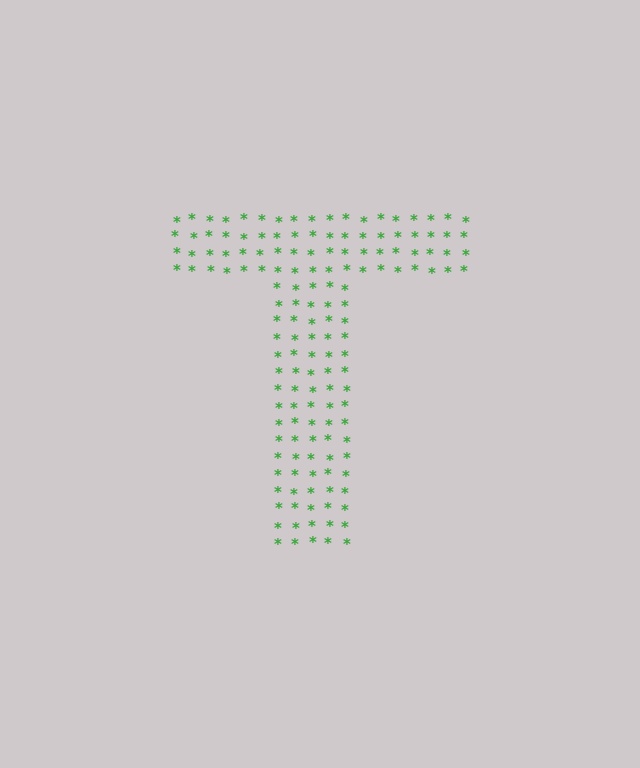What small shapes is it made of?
It is made of small asterisks.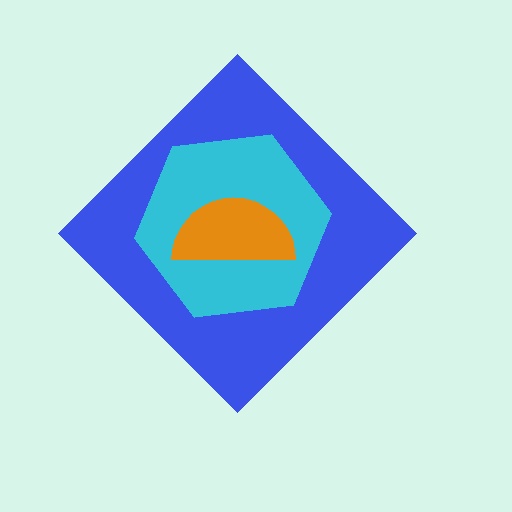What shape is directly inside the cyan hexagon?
The orange semicircle.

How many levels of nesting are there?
3.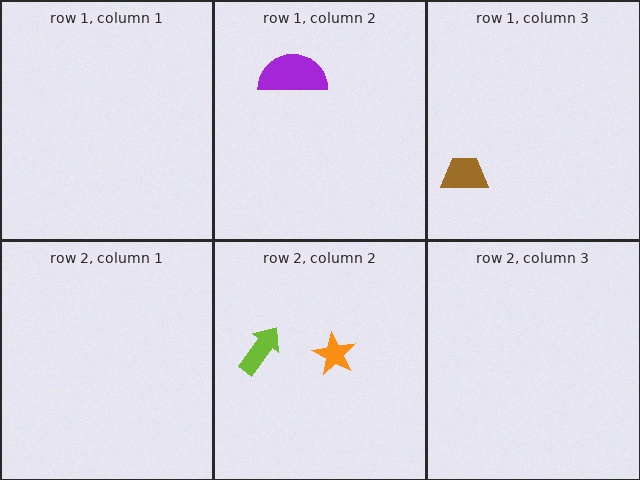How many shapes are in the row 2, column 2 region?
2.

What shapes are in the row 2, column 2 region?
The lime arrow, the orange star.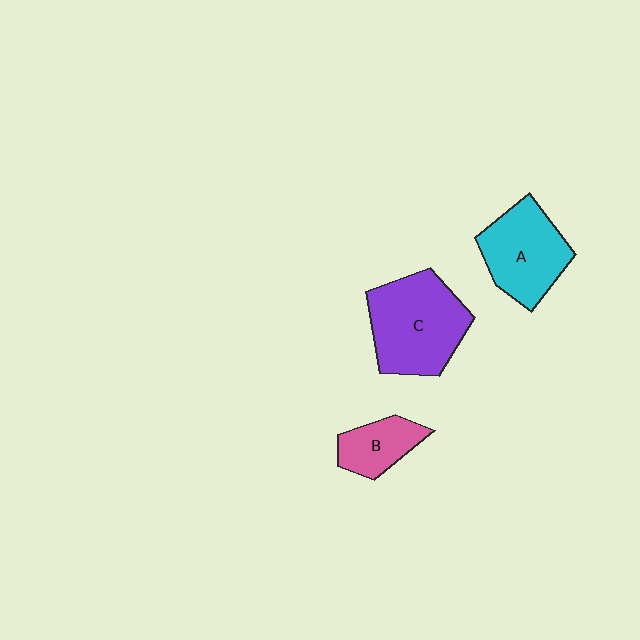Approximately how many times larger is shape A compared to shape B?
Approximately 1.8 times.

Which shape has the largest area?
Shape C (purple).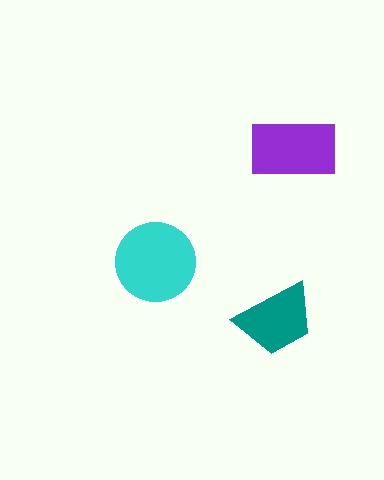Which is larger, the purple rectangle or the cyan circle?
The cyan circle.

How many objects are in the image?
There are 3 objects in the image.